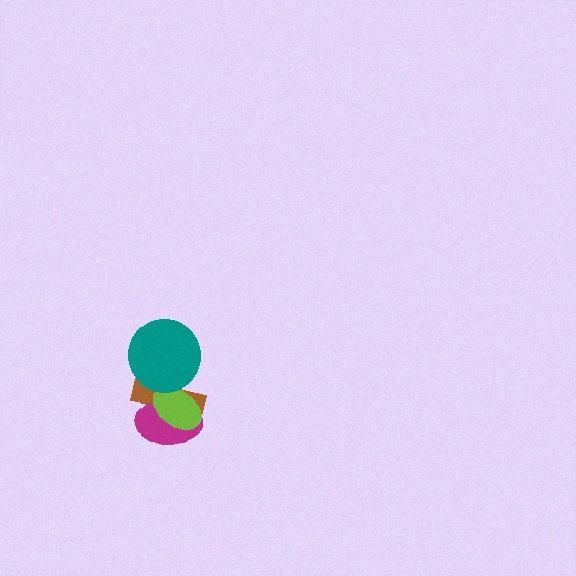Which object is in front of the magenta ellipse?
The lime ellipse is in front of the magenta ellipse.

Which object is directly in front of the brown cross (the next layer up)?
The magenta ellipse is directly in front of the brown cross.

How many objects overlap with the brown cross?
3 objects overlap with the brown cross.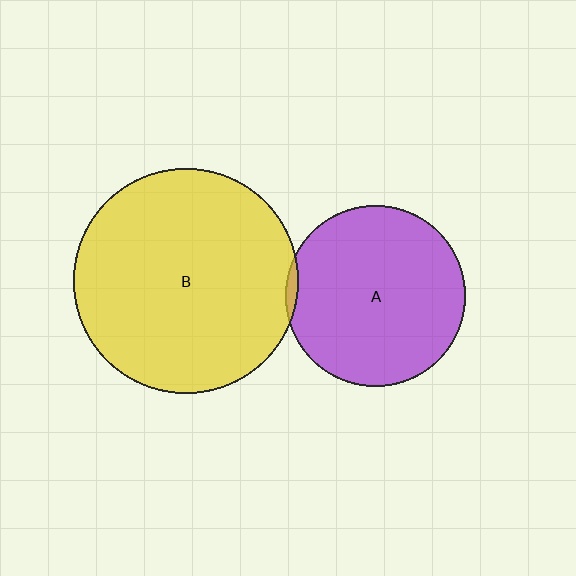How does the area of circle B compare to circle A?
Approximately 1.6 times.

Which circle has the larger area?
Circle B (yellow).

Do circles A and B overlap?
Yes.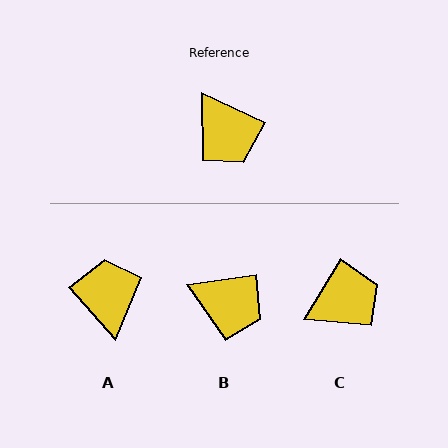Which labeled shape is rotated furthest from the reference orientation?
A, about 156 degrees away.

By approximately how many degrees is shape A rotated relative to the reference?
Approximately 156 degrees counter-clockwise.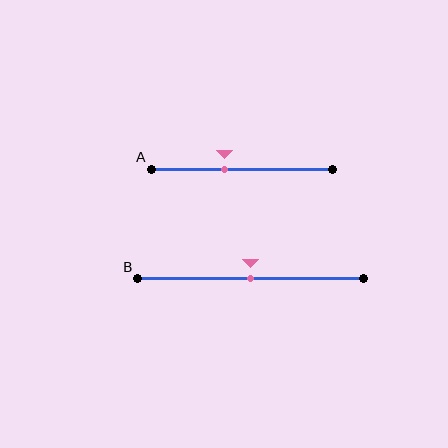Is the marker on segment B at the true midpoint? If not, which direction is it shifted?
Yes, the marker on segment B is at the true midpoint.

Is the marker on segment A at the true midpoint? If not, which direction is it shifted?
No, the marker on segment A is shifted to the left by about 9% of the segment length.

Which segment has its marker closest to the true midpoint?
Segment B has its marker closest to the true midpoint.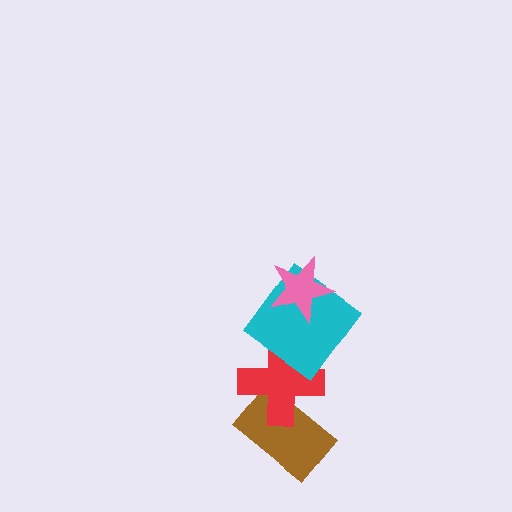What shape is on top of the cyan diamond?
The pink star is on top of the cyan diamond.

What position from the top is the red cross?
The red cross is 3rd from the top.